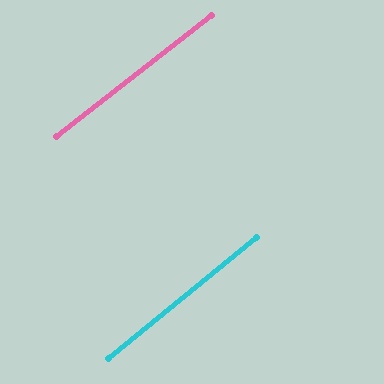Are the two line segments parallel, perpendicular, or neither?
Parallel — their directions differ by only 1.3°.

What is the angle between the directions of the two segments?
Approximately 1 degree.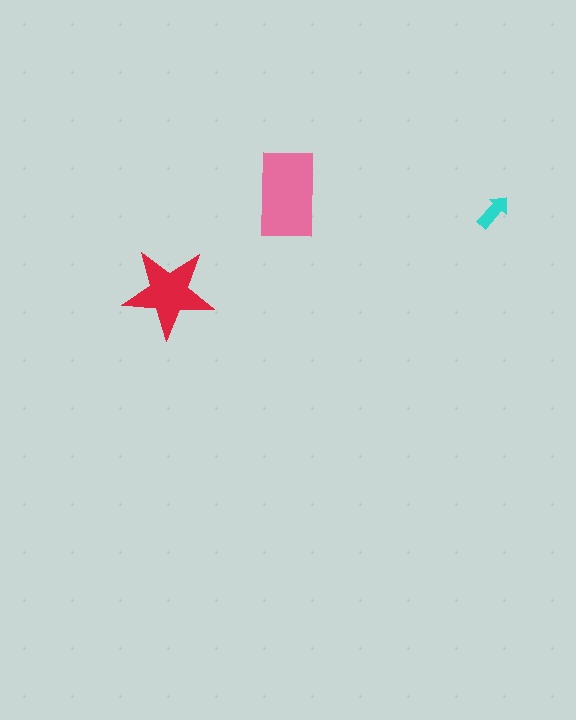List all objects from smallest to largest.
The cyan arrow, the red star, the pink rectangle.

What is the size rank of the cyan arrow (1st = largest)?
3rd.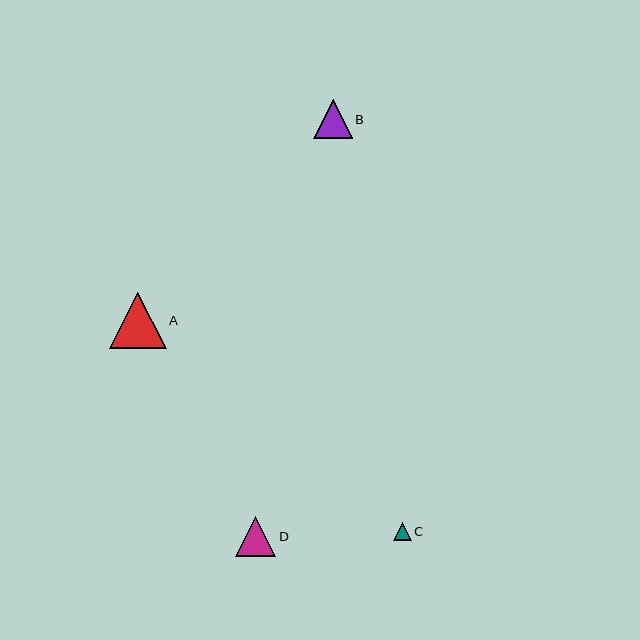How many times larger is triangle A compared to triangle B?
Triangle A is approximately 1.5 times the size of triangle B.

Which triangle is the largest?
Triangle A is the largest with a size of approximately 57 pixels.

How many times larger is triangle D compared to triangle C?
Triangle D is approximately 2.2 times the size of triangle C.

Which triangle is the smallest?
Triangle C is the smallest with a size of approximately 18 pixels.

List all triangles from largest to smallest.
From largest to smallest: A, D, B, C.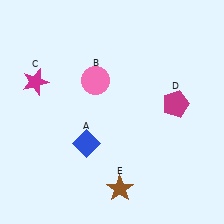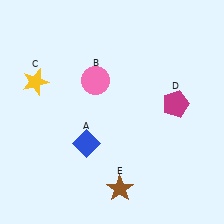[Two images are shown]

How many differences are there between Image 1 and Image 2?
There is 1 difference between the two images.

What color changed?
The star (C) changed from magenta in Image 1 to yellow in Image 2.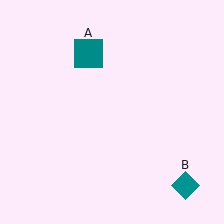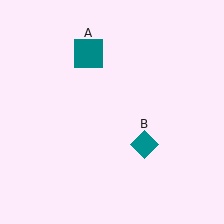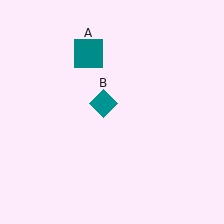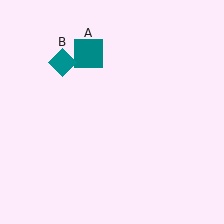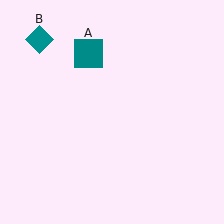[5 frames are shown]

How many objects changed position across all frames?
1 object changed position: teal diamond (object B).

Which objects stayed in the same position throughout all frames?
Teal square (object A) remained stationary.